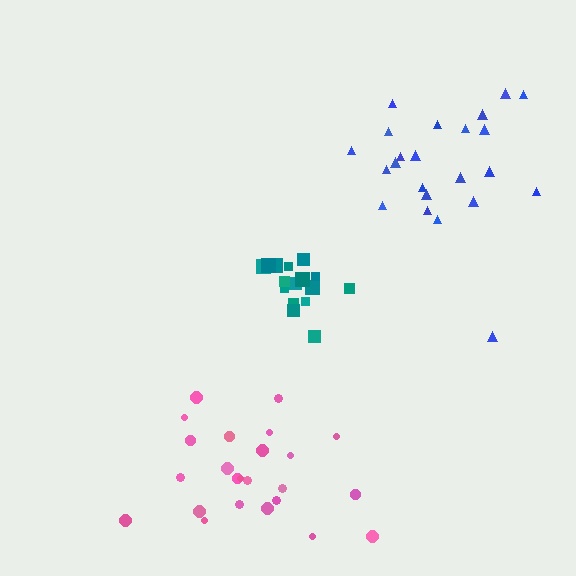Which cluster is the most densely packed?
Teal.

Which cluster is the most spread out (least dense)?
Pink.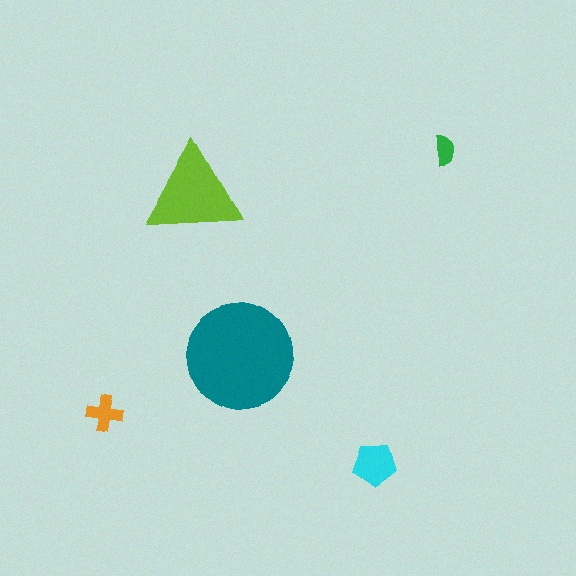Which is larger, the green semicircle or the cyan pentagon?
The cyan pentagon.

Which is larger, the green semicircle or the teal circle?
The teal circle.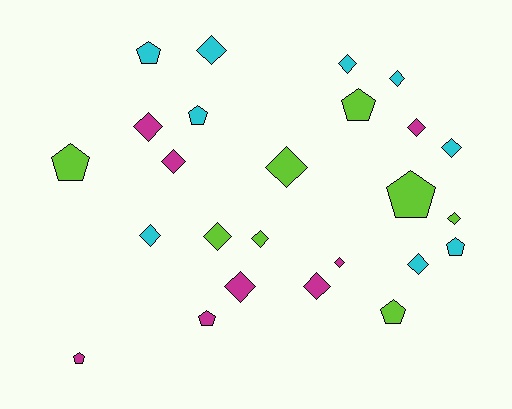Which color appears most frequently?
Cyan, with 9 objects.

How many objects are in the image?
There are 25 objects.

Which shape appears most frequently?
Diamond, with 16 objects.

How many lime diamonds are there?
There are 4 lime diamonds.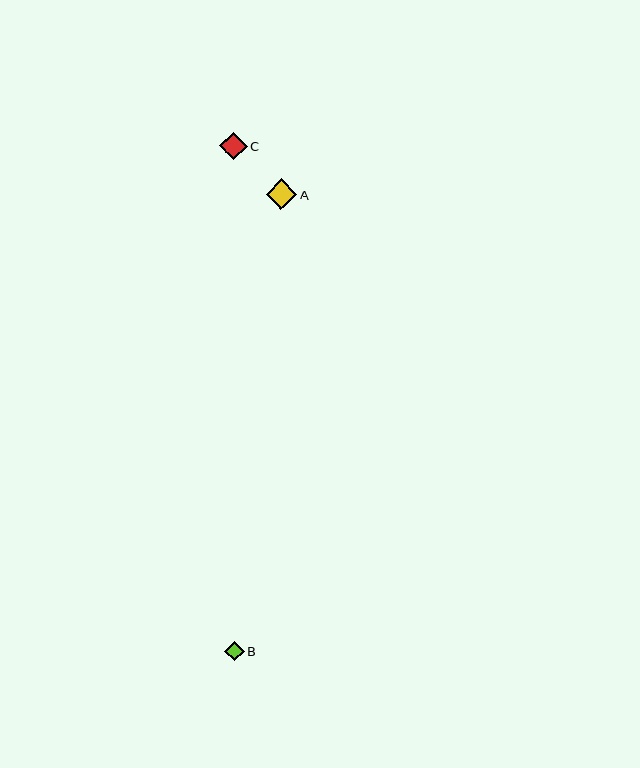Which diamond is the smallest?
Diamond B is the smallest with a size of approximately 19 pixels.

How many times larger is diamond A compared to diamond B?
Diamond A is approximately 1.6 times the size of diamond B.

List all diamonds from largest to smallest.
From largest to smallest: A, C, B.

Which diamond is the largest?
Diamond A is the largest with a size of approximately 31 pixels.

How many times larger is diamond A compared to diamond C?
Diamond A is approximately 1.1 times the size of diamond C.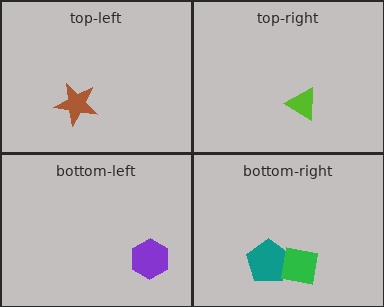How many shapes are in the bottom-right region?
2.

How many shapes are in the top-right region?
1.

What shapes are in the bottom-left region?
The purple hexagon.